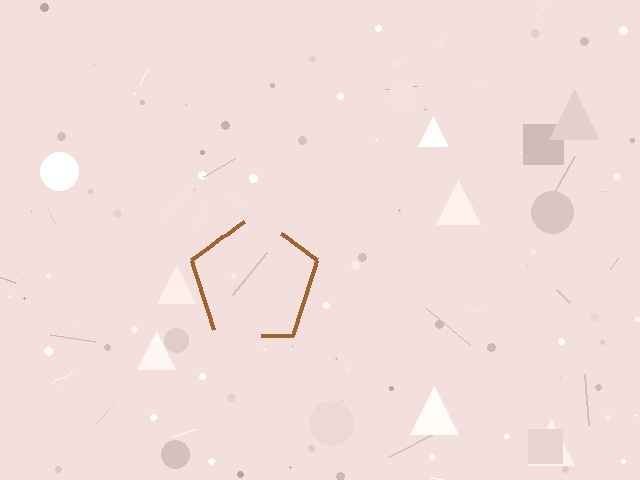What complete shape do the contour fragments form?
The contour fragments form a pentagon.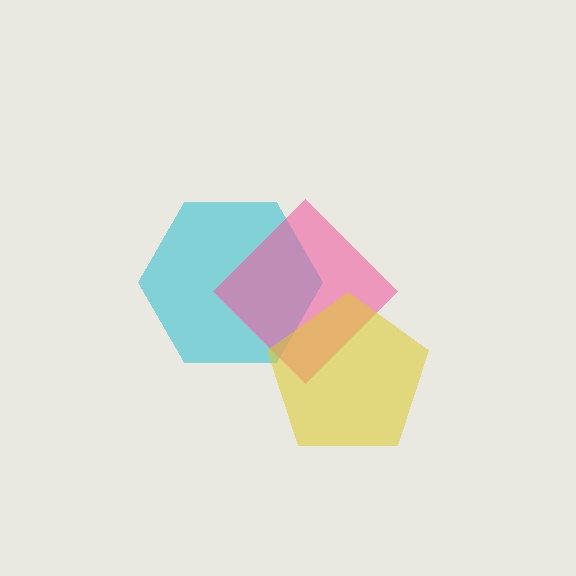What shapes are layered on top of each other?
The layered shapes are: a cyan hexagon, a pink diamond, a yellow pentagon.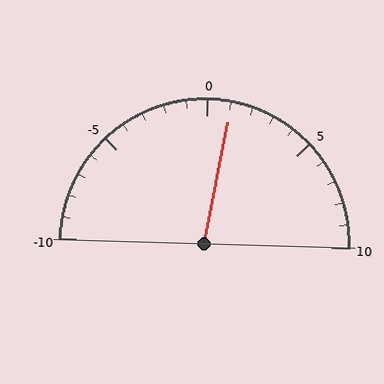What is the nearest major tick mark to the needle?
The nearest major tick mark is 0.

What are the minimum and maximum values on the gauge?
The gauge ranges from -10 to 10.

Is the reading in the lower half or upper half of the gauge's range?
The reading is in the upper half of the range (-10 to 10).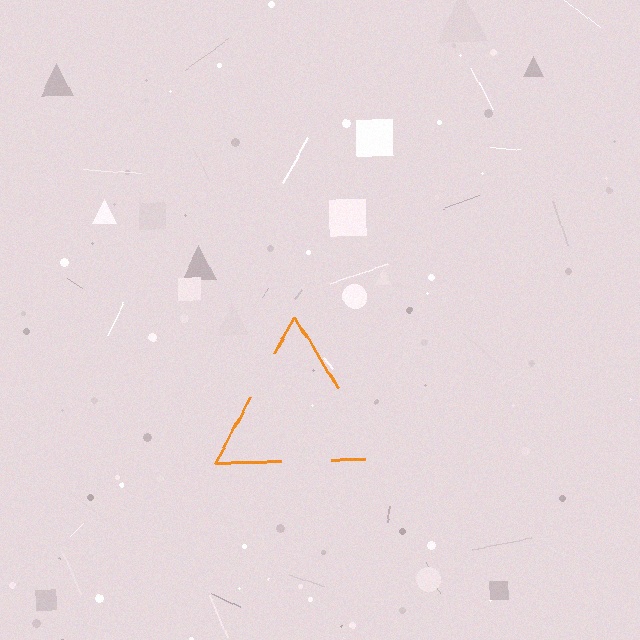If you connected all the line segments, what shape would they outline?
They would outline a triangle.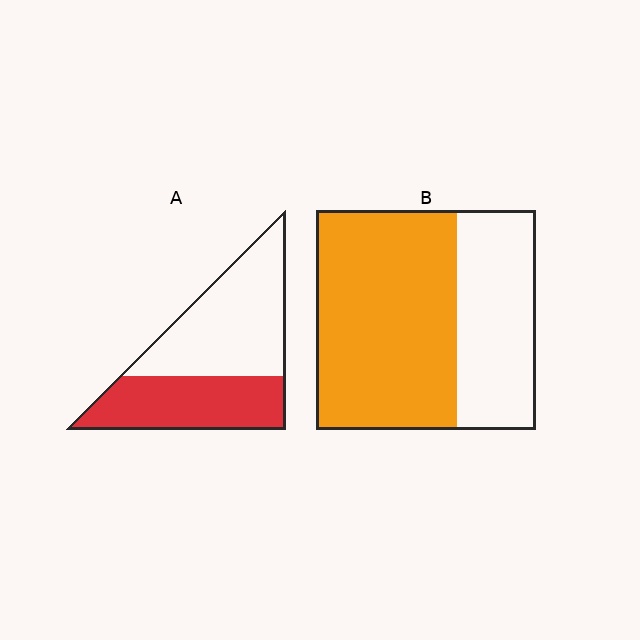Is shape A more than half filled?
No.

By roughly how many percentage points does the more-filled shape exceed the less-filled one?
By roughly 20 percentage points (B over A).